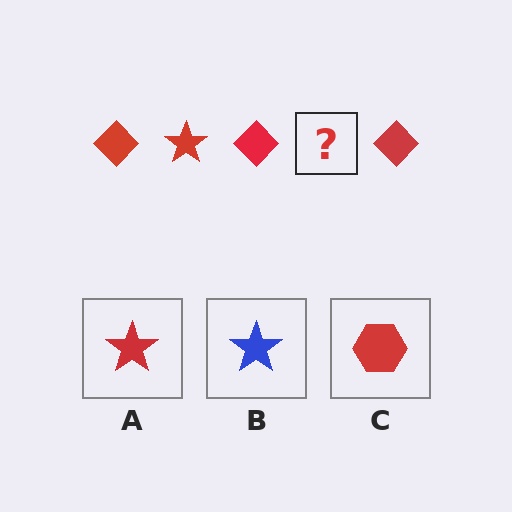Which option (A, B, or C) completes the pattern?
A.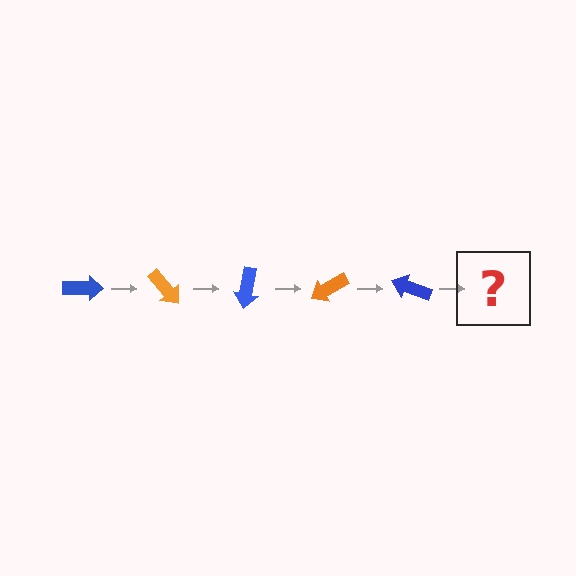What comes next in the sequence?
The next element should be an orange arrow, rotated 250 degrees from the start.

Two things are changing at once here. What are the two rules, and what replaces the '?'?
The two rules are that it rotates 50 degrees each step and the color cycles through blue and orange. The '?' should be an orange arrow, rotated 250 degrees from the start.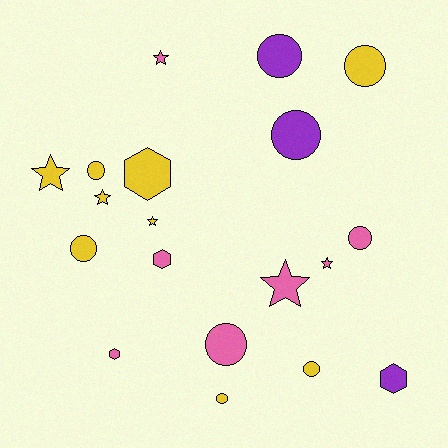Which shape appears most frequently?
Circle, with 9 objects.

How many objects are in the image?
There are 19 objects.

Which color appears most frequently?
Yellow, with 9 objects.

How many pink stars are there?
There are 3 pink stars.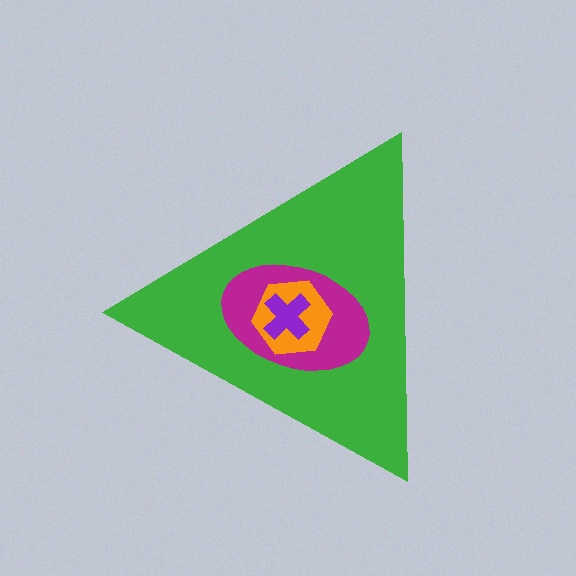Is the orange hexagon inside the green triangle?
Yes.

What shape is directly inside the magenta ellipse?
The orange hexagon.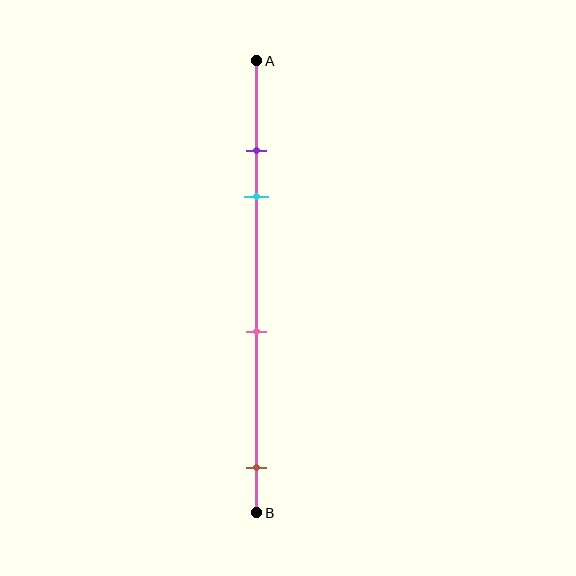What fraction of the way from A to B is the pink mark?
The pink mark is approximately 60% (0.6) of the way from A to B.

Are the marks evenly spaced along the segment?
No, the marks are not evenly spaced.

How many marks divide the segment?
There are 4 marks dividing the segment.